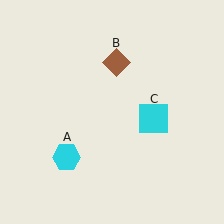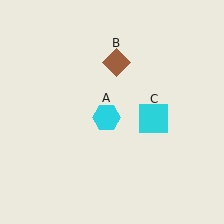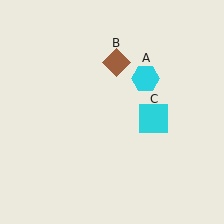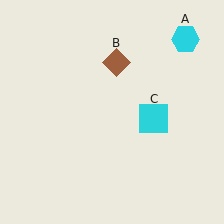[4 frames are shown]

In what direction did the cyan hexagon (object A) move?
The cyan hexagon (object A) moved up and to the right.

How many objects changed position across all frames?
1 object changed position: cyan hexagon (object A).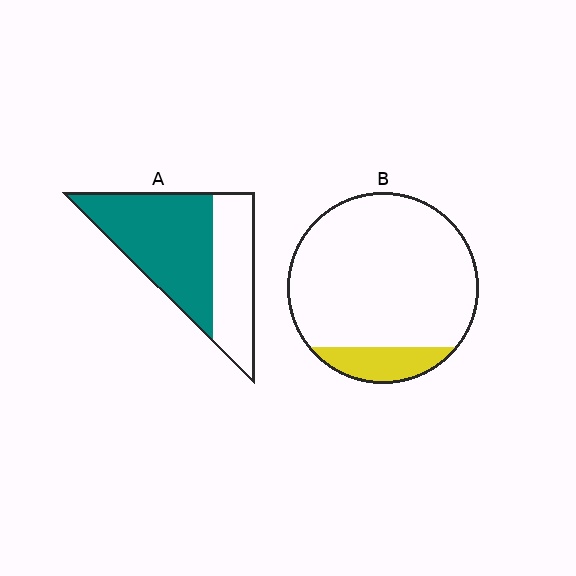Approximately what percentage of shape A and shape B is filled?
A is approximately 60% and B is approximately 15%.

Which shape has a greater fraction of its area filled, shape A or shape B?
Shape A.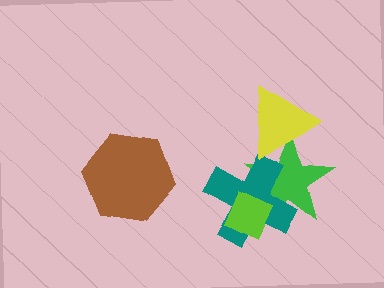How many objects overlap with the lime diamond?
2 objects overlap with the lime diamond.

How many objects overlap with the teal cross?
2 objects overlap with the teal cross.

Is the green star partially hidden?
Yes, it is partially covered by another shape.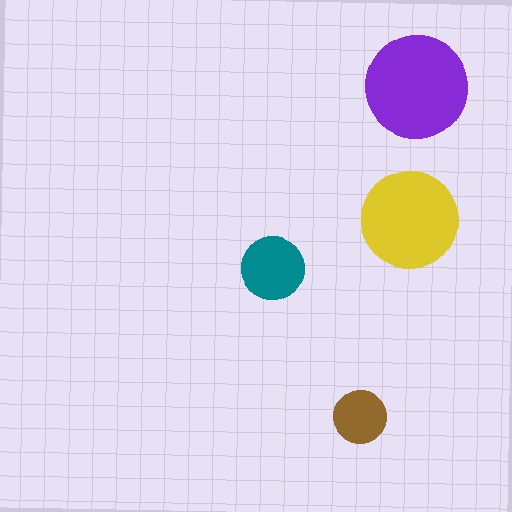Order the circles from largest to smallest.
the purple one, the yellow one, the teal one, the brown one.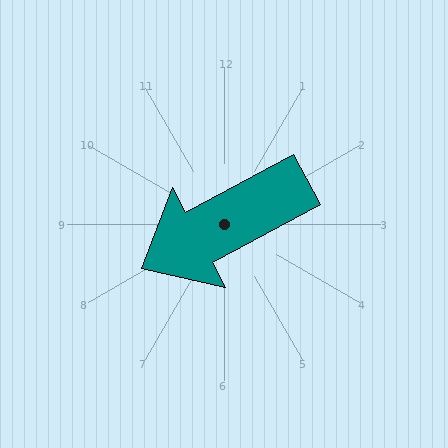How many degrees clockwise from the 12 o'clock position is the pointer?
Approximately 242 degrees.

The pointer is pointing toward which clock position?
Roughly 8 o'clock.